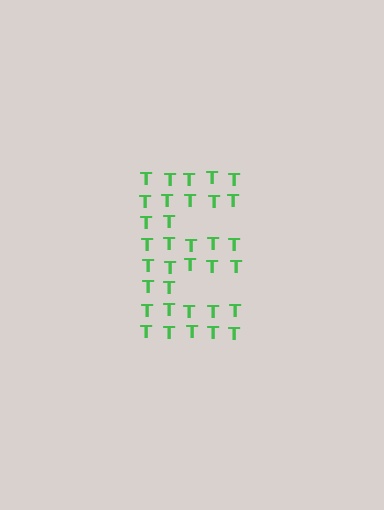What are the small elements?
The small elements are letter T's.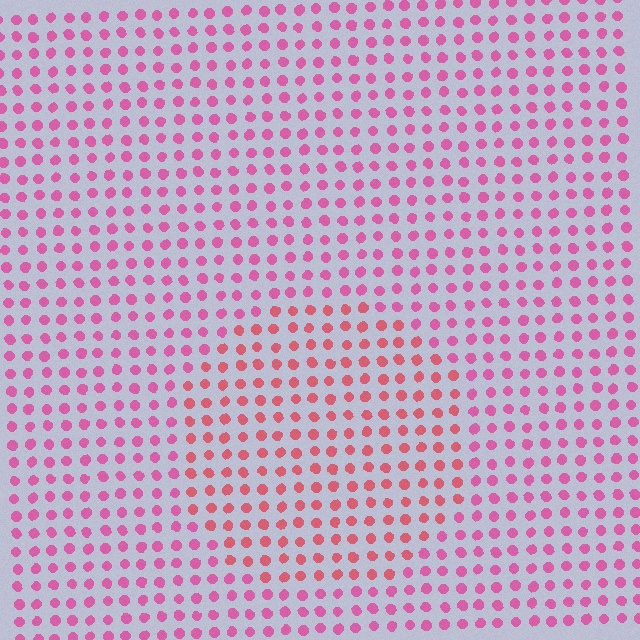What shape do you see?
I see a circle.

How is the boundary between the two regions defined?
The boundary is defined purely by a slight shift in hue (about 26 degrees). Spacing, size, and orientation are identical on both sides.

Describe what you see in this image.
The image is filled with small pink elements in a uniform arrangement. A circle-shaped region is visible where the elements are tinted to a slightly different hue, forming a subtle color boundary.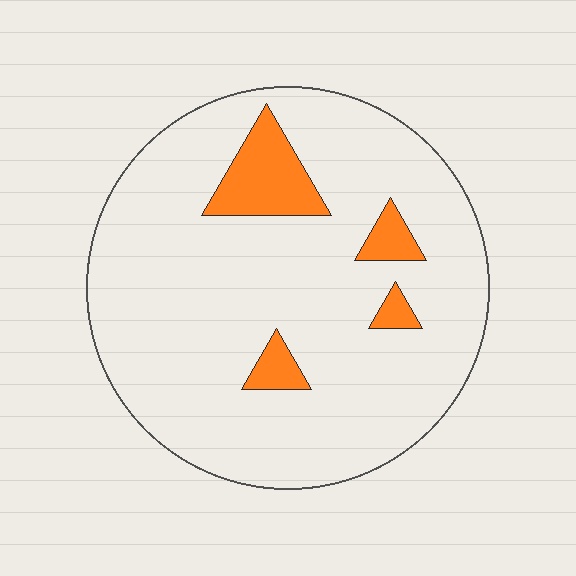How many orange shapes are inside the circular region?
4.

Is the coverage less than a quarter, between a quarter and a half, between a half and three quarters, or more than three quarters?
Less than a quarter.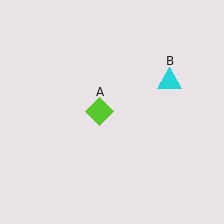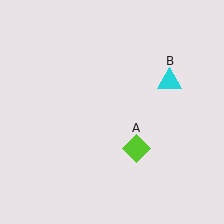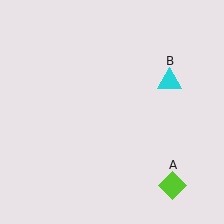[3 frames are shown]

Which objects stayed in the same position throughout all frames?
Cyan triangle (object B) remained stationary.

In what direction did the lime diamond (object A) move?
The lime diamond (object A) moved down and to the right.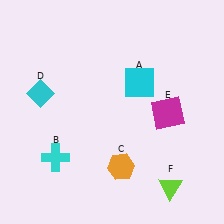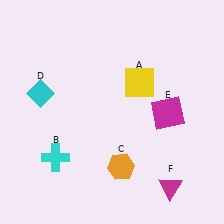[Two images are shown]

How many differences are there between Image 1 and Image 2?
There are 2 differences between the two images.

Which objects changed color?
A changed from cyan to yellow. F changed from lime to magenta.